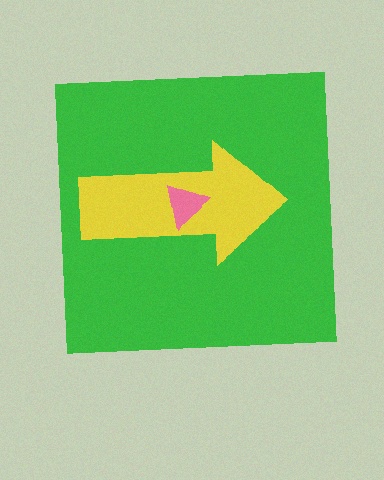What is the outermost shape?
The green square.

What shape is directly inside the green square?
The yellow arrow.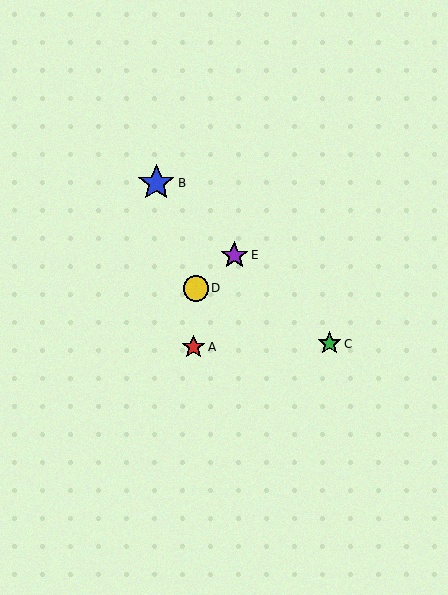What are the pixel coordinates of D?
Object D is at (196, 288).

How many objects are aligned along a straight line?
3 objects (B, C, E) are aligned along a straight line.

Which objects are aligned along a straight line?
Objects B, C, E are aligned along a straight line.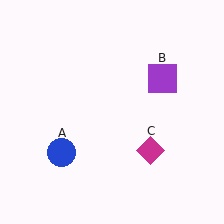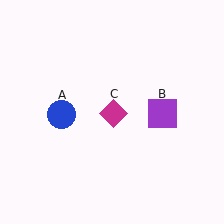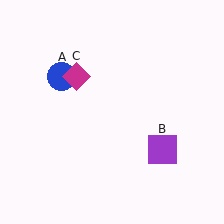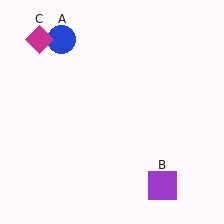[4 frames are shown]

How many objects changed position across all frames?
3 objects changed position: blue circle (object A), purple square (object B), magenta diamond (object C).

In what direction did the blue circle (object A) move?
The blue circle (object A) moved up.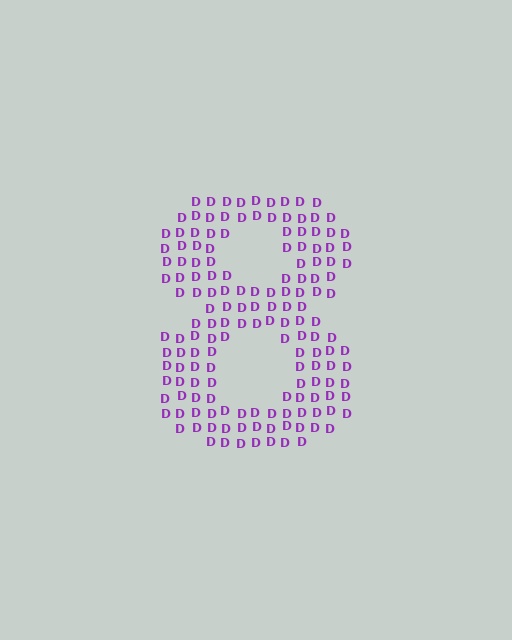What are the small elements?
The small elements are letter D's.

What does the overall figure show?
The overall figure shows the digit 8.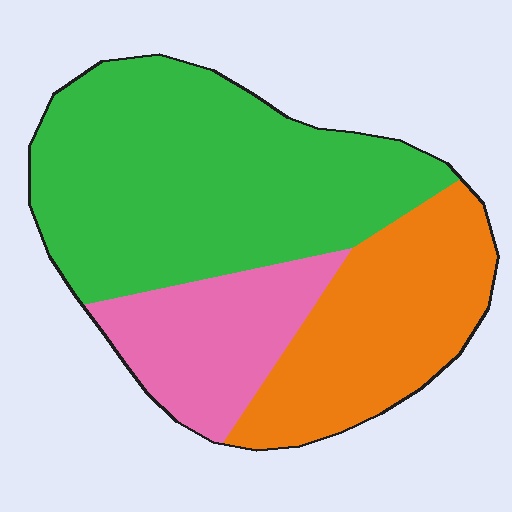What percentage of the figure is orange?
Orange covers 28% of the figure.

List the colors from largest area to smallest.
From largest to smallest: green, orange, pink.